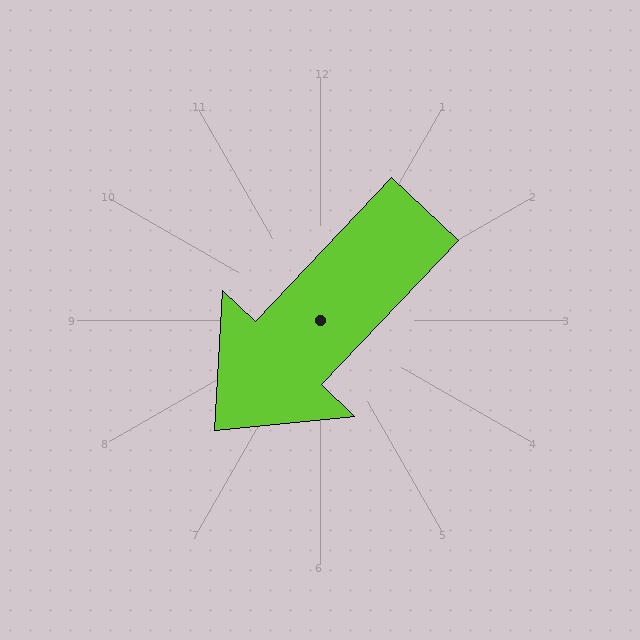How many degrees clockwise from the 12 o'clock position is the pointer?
Approximately 224 degrees.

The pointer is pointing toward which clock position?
Roughly 7 o'clock.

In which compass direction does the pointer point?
Southwest.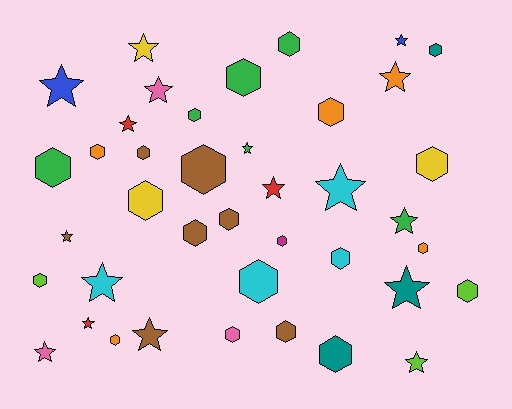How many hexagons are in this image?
There are 23 hexagons.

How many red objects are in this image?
There are 3 red objects.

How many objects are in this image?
There are 40 objects.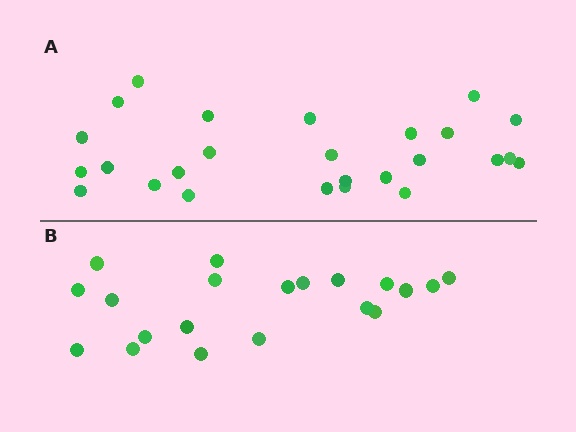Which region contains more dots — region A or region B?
Region A (the top region) has more dots.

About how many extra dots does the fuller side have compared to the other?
Region A has about 6 more dots than region B.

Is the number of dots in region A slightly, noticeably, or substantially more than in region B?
Region A has noticeably more, but not dramatically so. The ratio is roughly 1.3 to 1.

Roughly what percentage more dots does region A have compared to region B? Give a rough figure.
About 30% more.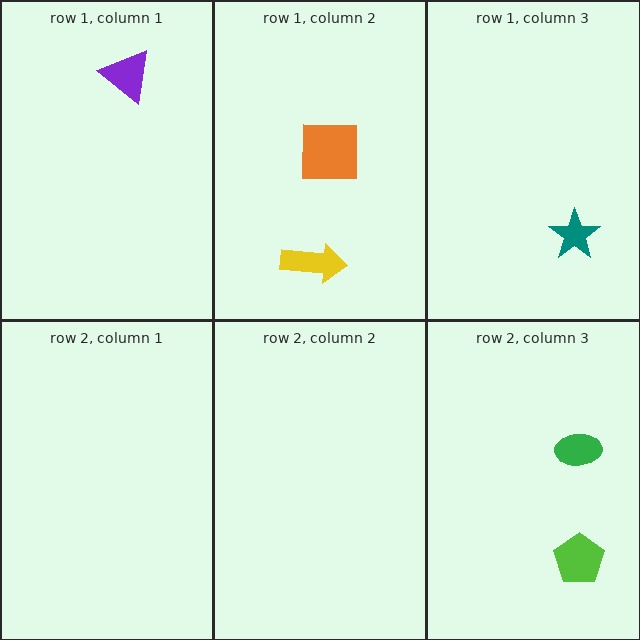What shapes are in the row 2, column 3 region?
The lime pentagon, the green ellipse.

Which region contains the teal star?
The row 1, column 3 region.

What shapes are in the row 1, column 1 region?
The purple triangle.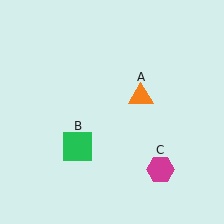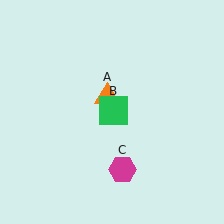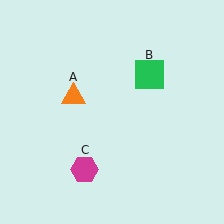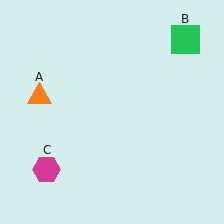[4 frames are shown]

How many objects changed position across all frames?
3 objects changed position: orange triangle (object A), green square (object B), magenta hexagon (object C).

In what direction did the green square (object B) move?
The green square (object B) moved up and to the right.